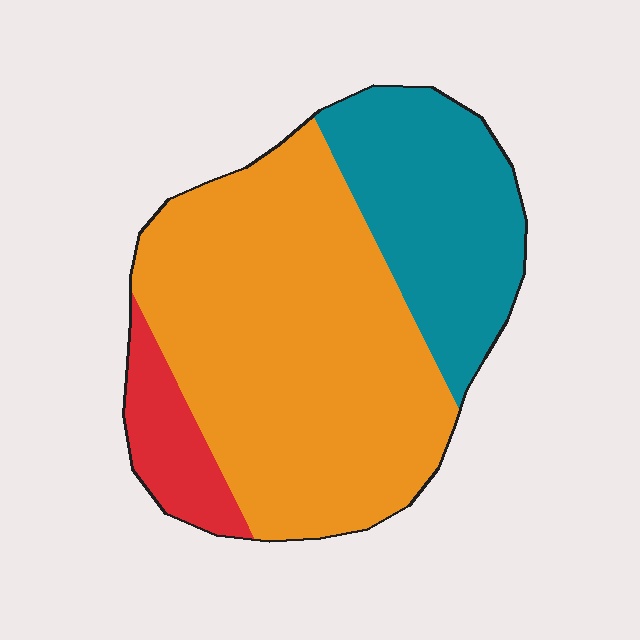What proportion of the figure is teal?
Teal covers roughly 30% of the figure.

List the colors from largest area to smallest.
From largest to smallest: orange, teal, red.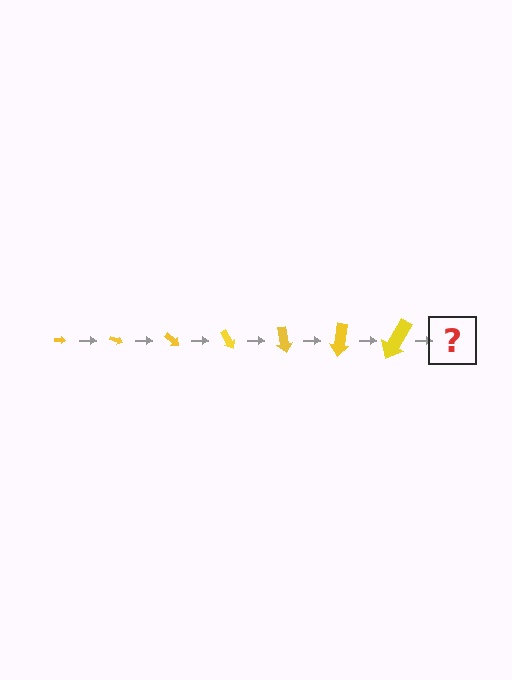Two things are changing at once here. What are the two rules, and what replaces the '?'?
The two rules are that the arrow grows larger each step and it rotates 20 degrees each step. The '?' should be an arrow, larger than the previous one and rotated 140 degrees from the start.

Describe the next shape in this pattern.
It should be an arrow, larger than the previous one and rotated 140 degrees from the start.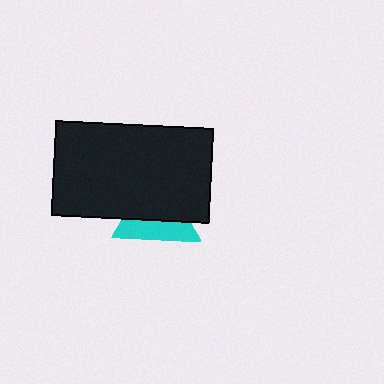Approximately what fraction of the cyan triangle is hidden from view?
Roughly 60% of the cyan triangle is hidden behind the black rectangle.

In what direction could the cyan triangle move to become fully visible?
The cyan triangle could move down. That would shift it out from behind the black rectangle entirely.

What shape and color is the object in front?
The object in front is a black rectangle.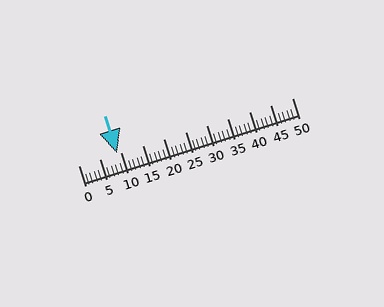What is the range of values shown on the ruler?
The ruler shows values from 0 to 50.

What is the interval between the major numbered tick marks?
The major tick marks are spaced 5 units apart.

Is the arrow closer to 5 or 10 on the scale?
The arrow is closer to 10.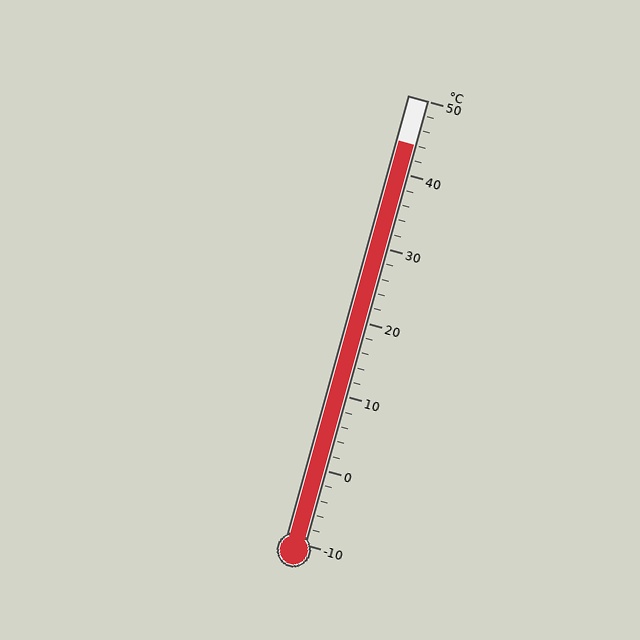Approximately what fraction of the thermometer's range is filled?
The thermometer is filled to approximately 90% of its range.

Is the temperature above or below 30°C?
The temperature is above 30°C.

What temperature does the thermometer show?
The thermometer shows approximately 44°C.